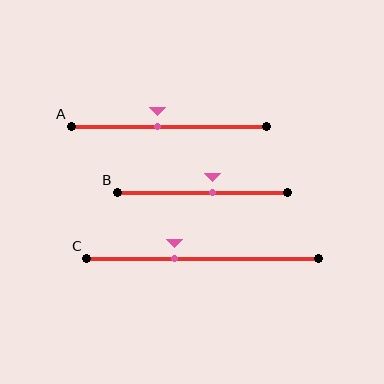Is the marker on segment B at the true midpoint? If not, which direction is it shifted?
No, the marker on segment B is shifted to the right by about 6% of the segment length.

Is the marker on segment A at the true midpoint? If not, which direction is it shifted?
No, the marker on segment A is shifted to the left by about 6% of the segment length.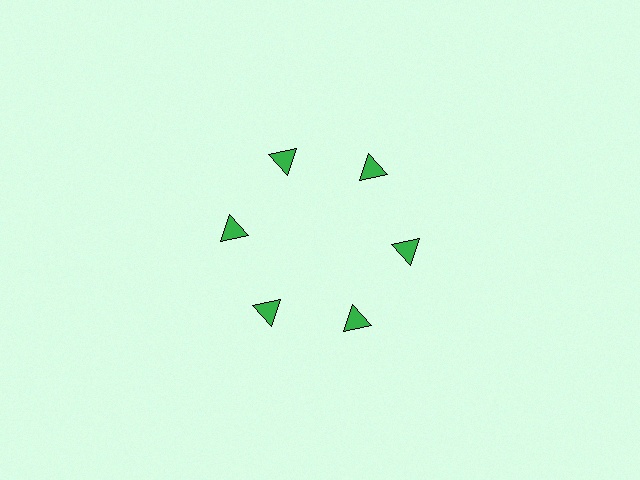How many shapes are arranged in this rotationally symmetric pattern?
There are 6 shapes, arranged in 6 groups of 1.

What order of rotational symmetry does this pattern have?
This pattern has 6-fold rotational symmetry.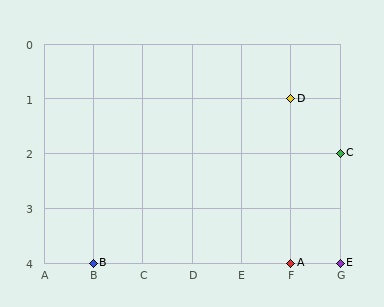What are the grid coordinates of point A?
Point A is at grid coordinates (F, 4).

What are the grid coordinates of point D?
Point D is at grid coordinates (F, 1).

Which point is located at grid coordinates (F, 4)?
Point A is at (F, 4).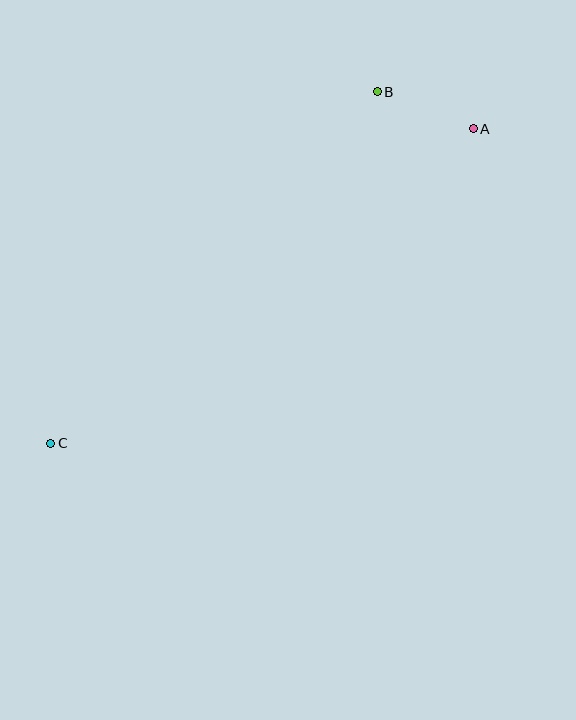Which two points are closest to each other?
Points A and B are closest to each other.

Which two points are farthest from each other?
Points A and C are farthest from each other.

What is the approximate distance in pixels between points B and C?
The distance between B and C is approximately 480 pixels.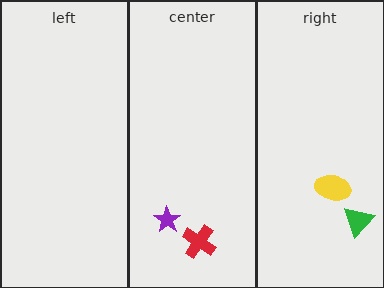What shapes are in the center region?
The red cross, the purple star.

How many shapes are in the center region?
2.